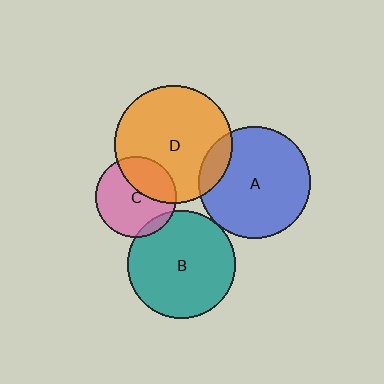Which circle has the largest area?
Circle D (orange).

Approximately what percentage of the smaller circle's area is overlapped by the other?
Approximately 15%.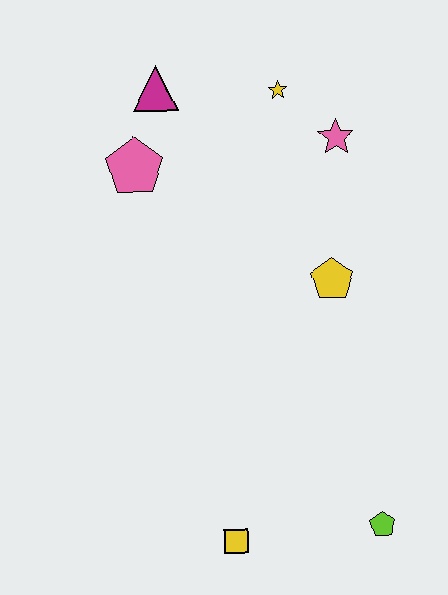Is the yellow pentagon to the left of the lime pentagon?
Yes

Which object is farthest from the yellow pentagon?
The yellow square is farthest from the yellow pentagon.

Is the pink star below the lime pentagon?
No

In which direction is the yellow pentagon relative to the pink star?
The yellow pentagon is below the pink star.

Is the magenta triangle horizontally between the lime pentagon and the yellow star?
No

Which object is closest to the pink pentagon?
The magenta triangle is closest to the pink pentagon.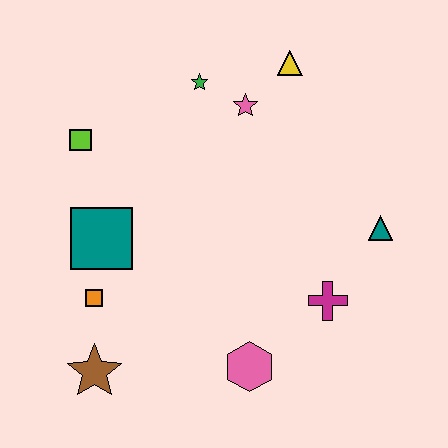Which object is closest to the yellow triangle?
The pink star is closest to the yellow triangle.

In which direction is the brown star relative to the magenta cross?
The brown star is to the left of the magenta cross.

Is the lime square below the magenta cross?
No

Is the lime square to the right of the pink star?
No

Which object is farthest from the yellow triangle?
The brown star is farthest from the yellow triangle.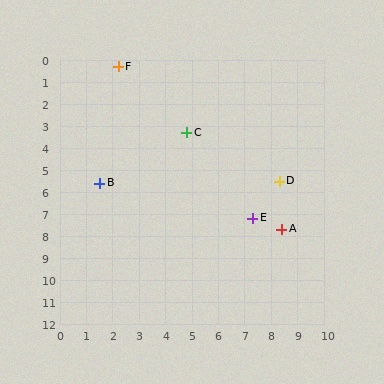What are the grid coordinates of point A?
Point A is at approximately (8.4, 7.7).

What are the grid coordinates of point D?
Point D is at approximately (8.3, 5.5).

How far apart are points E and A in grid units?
Points E and A are about 1.2 grid units apart.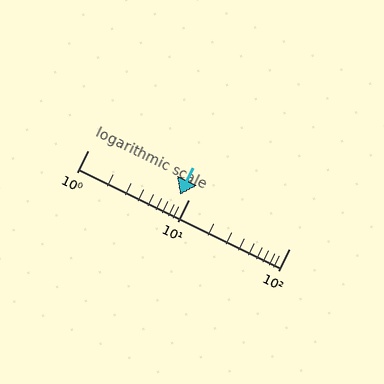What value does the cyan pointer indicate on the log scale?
The pointer indicates approximately 8.2.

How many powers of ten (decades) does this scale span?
The scale spans 2 decades, from 1 to 100.